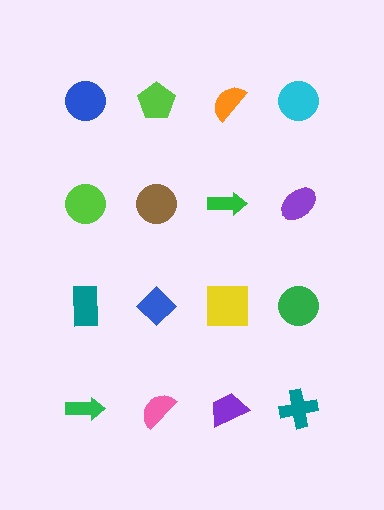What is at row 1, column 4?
A cyan circle.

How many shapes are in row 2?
4 shapes.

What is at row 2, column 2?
A brown circle.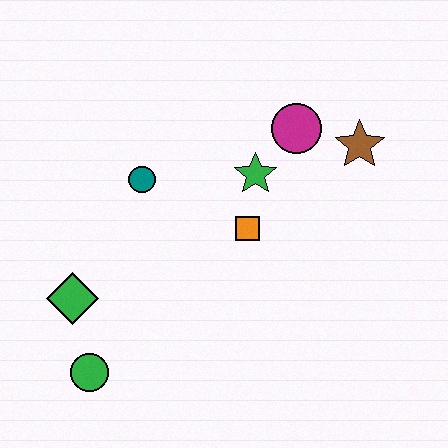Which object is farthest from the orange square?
The green circle is farthest from the orange square.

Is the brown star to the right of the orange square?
Yes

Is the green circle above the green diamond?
No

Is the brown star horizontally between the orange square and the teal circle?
No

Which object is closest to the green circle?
The green diamond is closest to the green circle.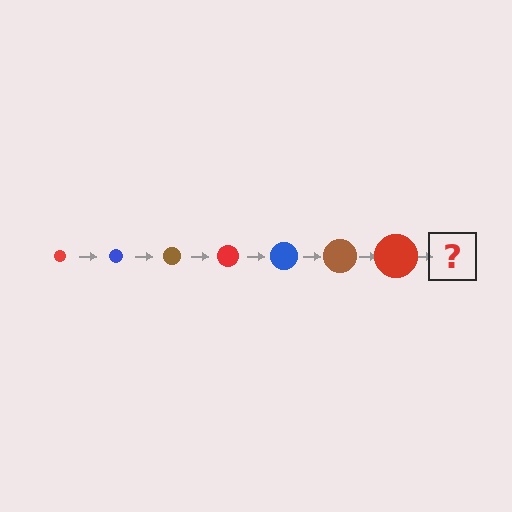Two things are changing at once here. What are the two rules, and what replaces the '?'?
The two rules are that the circle grows larger each step and the color cycles through red, blue, and brown. The '?' should be a blue circle, larger than the previous one.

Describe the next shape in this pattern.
It should be a blue circle, larger than the previous one.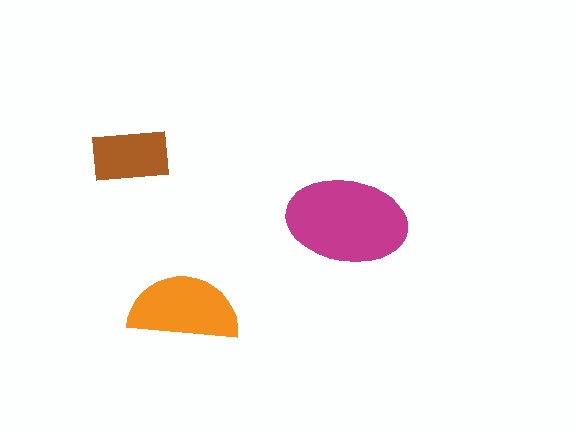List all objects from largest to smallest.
The magenta ellipse, the orange semicircle, the brown rectangle.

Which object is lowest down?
The orange semicircle is bottommost.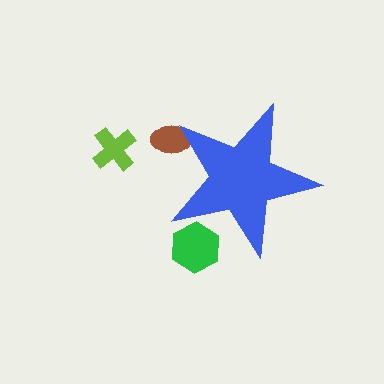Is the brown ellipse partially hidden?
Yes, the brown ellipse is partially hidden behind the blue star.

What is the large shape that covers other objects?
A blue star.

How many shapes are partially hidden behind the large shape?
2 shapes are partially hidden.